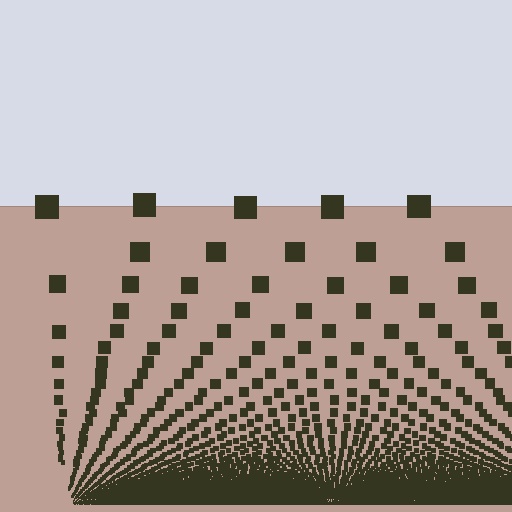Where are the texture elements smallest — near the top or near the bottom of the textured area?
Near the bottom.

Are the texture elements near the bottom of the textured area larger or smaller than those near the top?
Smaller. The gradient is inverted — elements near the bottom are smaller and denser.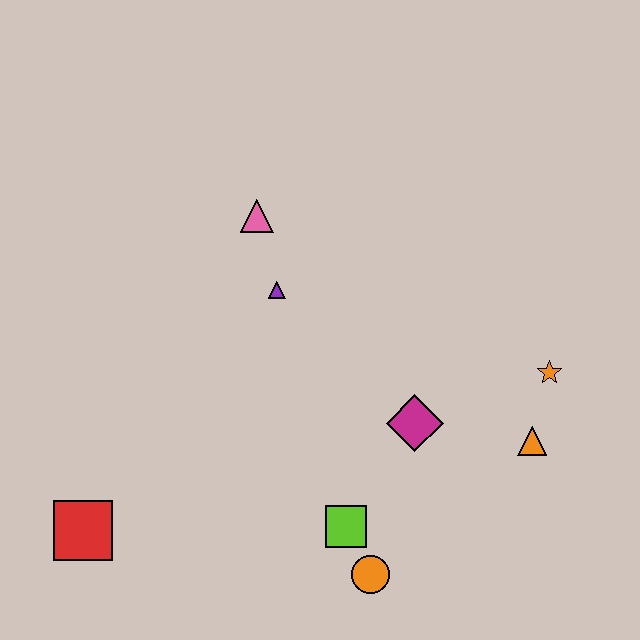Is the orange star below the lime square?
No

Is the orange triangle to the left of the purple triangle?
No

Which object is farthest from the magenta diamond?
The red square is farthest from the magenta diamond.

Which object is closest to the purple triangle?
The pink triangle is closest to the purple triangle.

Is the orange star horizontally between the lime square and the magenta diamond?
No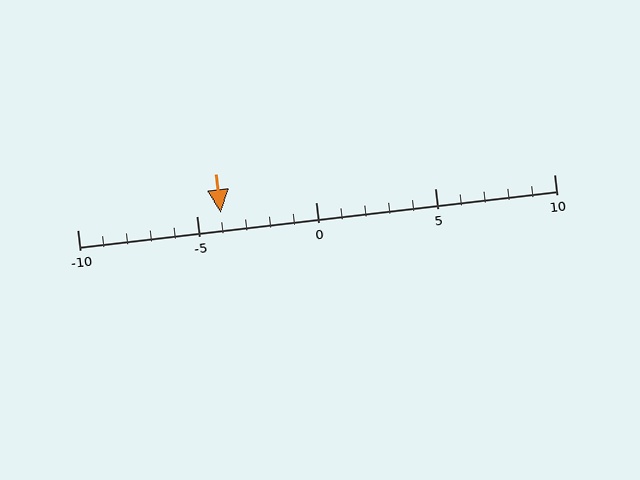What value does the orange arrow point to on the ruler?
The orange arrow points to approximately -4.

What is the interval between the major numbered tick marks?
The major tick marks are spaced 5 units apart.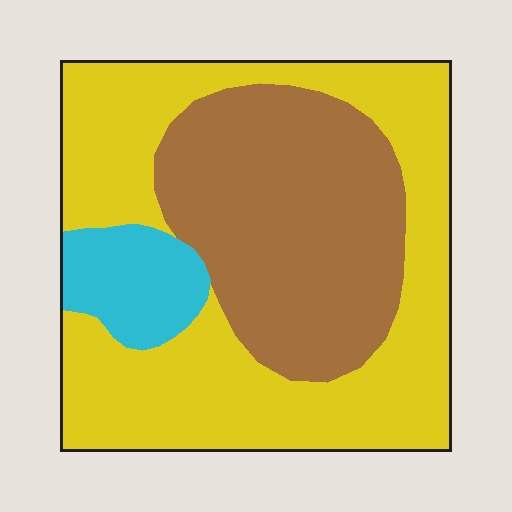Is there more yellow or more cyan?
Yellow.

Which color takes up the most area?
Yellow, at roughly 55%.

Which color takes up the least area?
Cyan, at roughly 10%.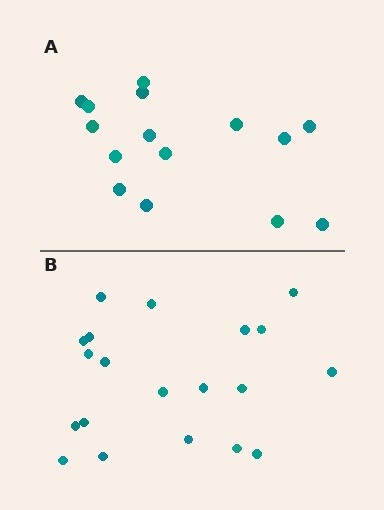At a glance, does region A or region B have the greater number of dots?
Region B (the bottom region) has more dots.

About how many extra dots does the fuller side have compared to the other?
Region B has about 5 more dots than region A.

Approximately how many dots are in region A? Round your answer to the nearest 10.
About 20 dots. (The exact count is 15, which rounds to 20.)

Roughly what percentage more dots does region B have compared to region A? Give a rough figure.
About 35% more.